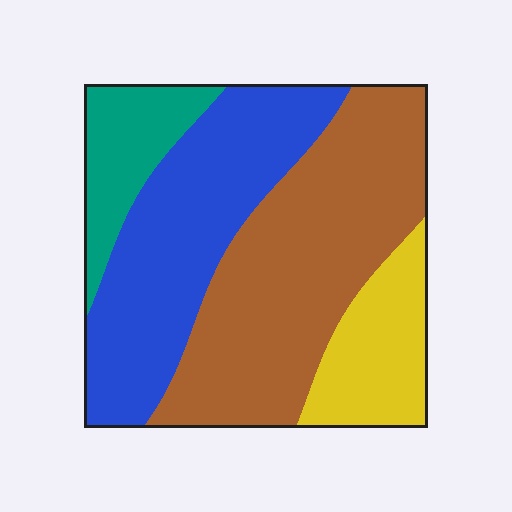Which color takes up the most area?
Brown, at roughly 40%.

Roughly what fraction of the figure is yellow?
Yellow covers around 15% of the figure.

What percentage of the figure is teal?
Teal covers roughly 10% of the figure.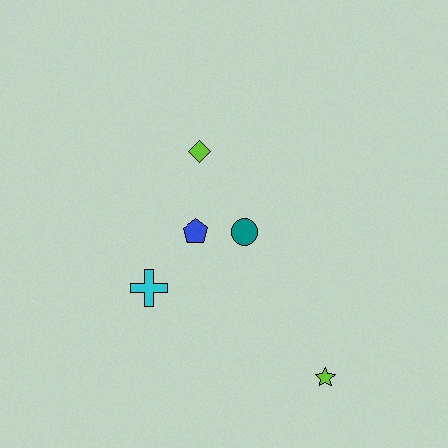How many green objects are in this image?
There are no green objects.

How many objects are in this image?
There are 5 objects.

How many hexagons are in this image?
There are no hexagons.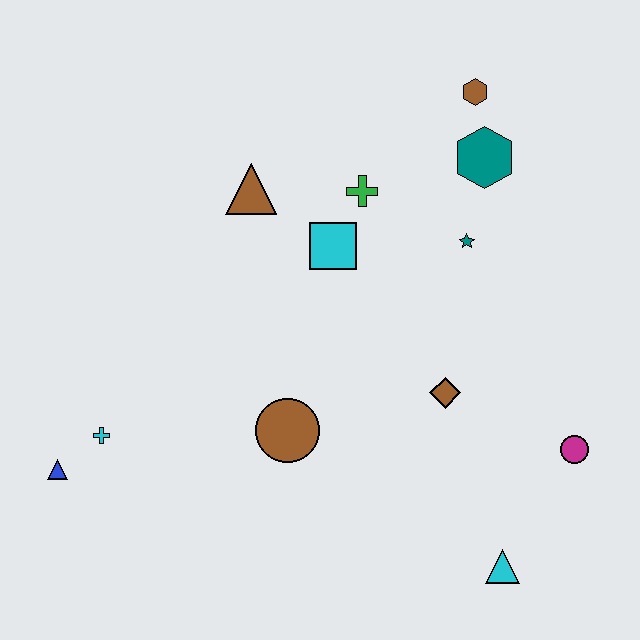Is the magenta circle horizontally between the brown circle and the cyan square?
No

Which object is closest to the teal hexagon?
The brown hexagon is closest to the teal hexagon.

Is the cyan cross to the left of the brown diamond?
Yes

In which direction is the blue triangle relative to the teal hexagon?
The blue triangle is to the left of the teal hexagon.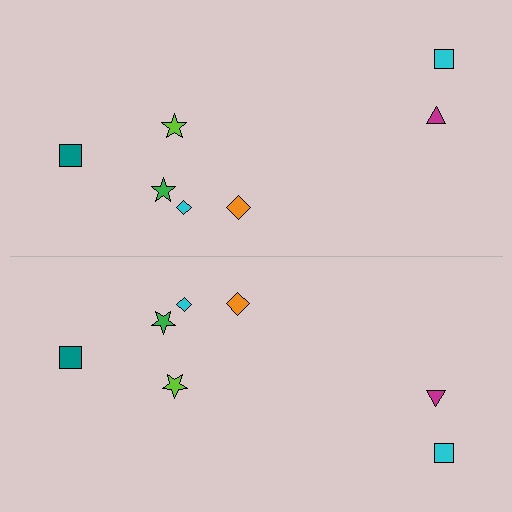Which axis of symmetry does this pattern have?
The pattern has a horizontal axis of symmetry running through the center of the image.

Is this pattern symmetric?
Yes, this pattern has bilateral (reflection) symmetry.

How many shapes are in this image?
There are 14 shapes in this image.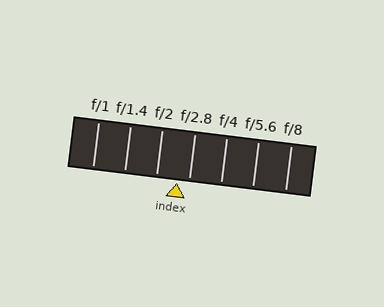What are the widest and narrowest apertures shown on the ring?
The widest aperture shown is f/1 and the narrowest is f/8.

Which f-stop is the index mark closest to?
The index mark is closest to f/2.8.